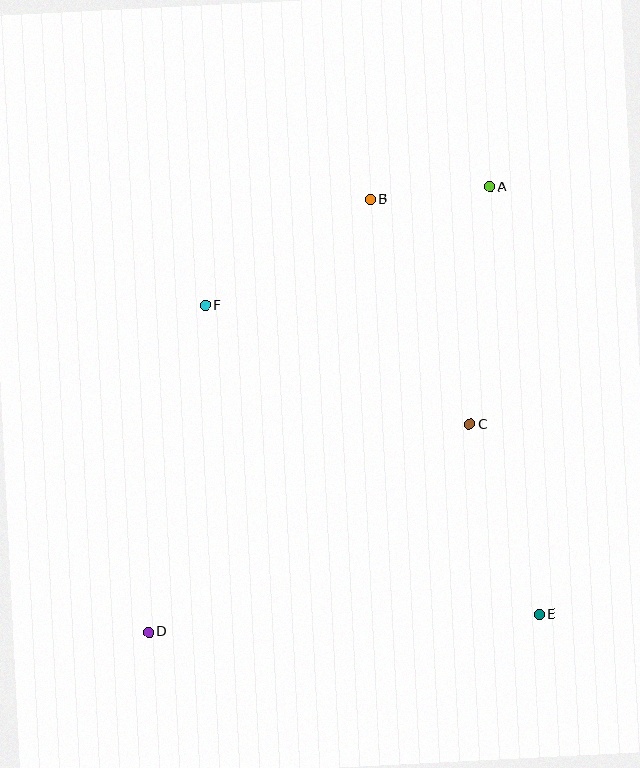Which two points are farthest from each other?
Points A and D are farthest from each other.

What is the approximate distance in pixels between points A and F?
The distance between A and F is approximately 308 pixels.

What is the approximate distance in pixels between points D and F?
The distance between D and F is approximately 331 pixels.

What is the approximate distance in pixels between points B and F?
The distance between B and F is approximately 196 pixels.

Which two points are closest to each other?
Points A and B are closest to each other.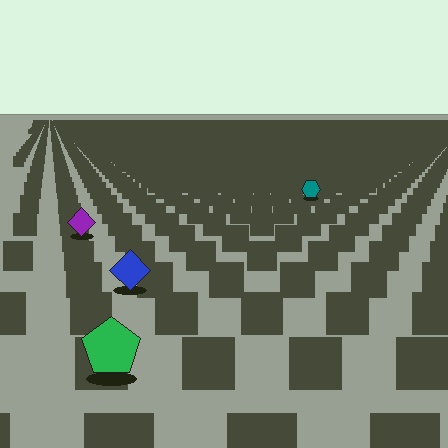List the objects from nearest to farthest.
From nearest to farthest: the green pentagon, the blue diamond, the purple diamond, the teal hexagon.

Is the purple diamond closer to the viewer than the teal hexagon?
Yes. The purple diamond is closer — you can tell from the texture gradient: the ground texture is coarser near it.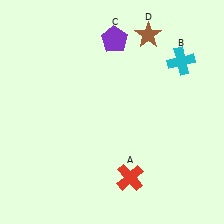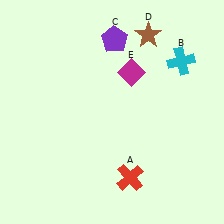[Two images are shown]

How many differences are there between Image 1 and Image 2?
There is 1 difference between the two images.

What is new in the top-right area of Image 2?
A magenta diamond (E) was added in the top-right area of Image 2.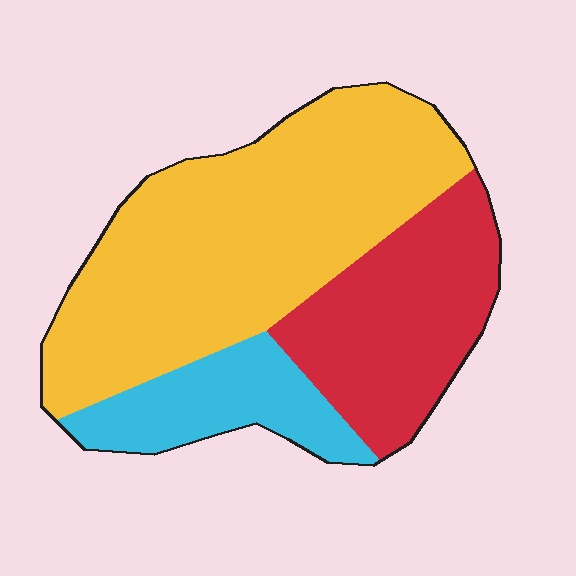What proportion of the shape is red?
Red takes up between a sixth and a third of the shape.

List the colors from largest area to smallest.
From largest to smallest: yellow, red, cyan.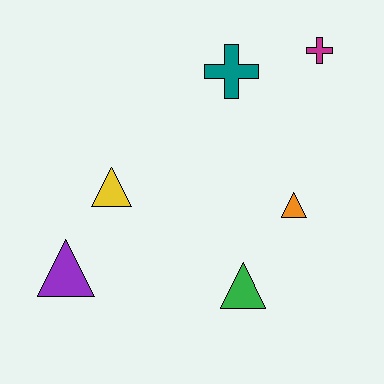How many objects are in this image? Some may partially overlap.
There are 6 objects.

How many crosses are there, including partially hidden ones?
There are 2 crosses.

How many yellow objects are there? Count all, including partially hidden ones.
There is 1 yellow object.